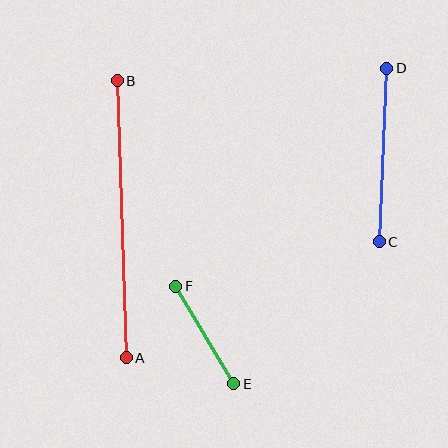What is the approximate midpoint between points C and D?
The midpoint is at approximately (383, 155) pixels.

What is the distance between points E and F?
The distance is approximately 113 pixels.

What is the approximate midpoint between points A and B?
The midpoint is at approximately (122, 219) pixels.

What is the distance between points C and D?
The distance is approximately 174 pixels.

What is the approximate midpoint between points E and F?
The midpoint is at approximately (205, 335) pixels.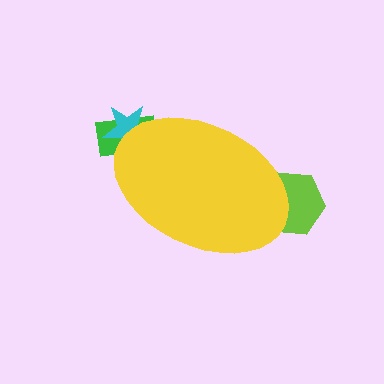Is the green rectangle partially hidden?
Yes, the green rectangle is partially hidden behind the yellow ellipse.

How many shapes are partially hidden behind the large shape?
3 shapes are partially hidden.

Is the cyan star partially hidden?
Yes, the cyan star is partially hidden behind the yellow ellipse.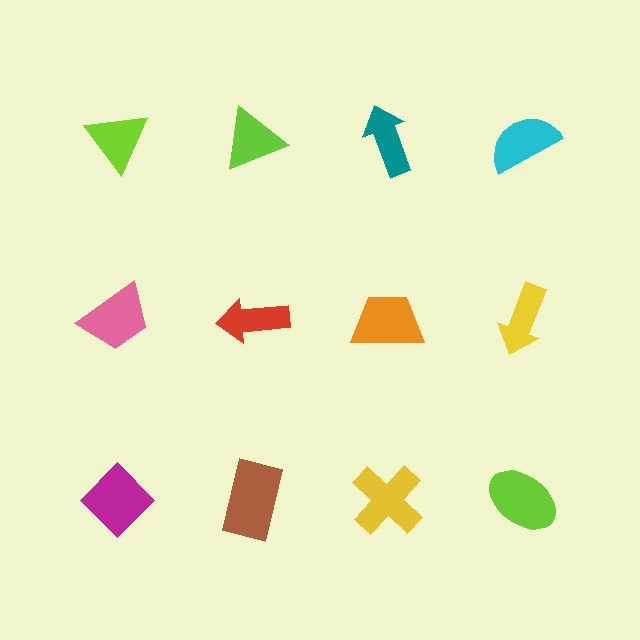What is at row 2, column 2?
A red arrow.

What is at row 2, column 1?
A pink trapezoid.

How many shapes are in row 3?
4 shapes.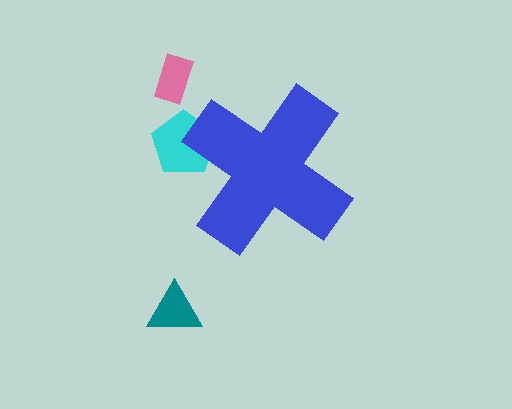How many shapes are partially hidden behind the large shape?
1 shape is partially hidden.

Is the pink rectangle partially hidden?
No, the pink rectangle is fully visible.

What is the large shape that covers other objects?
A blue cross.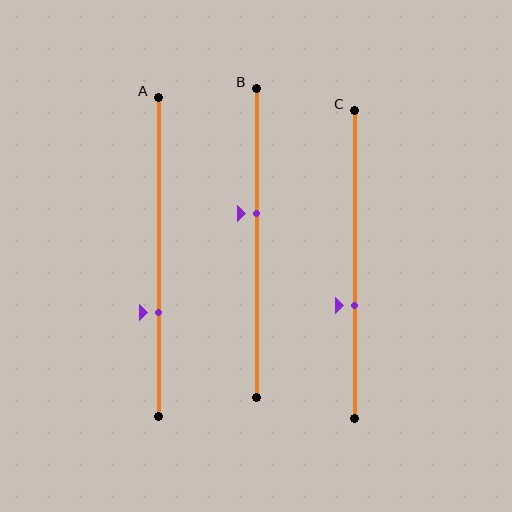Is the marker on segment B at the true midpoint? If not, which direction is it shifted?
No, the marker on segment B is shifted upward by about 10% of the segment length.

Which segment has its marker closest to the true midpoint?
Segment B has its marker closest to the true midpoint.